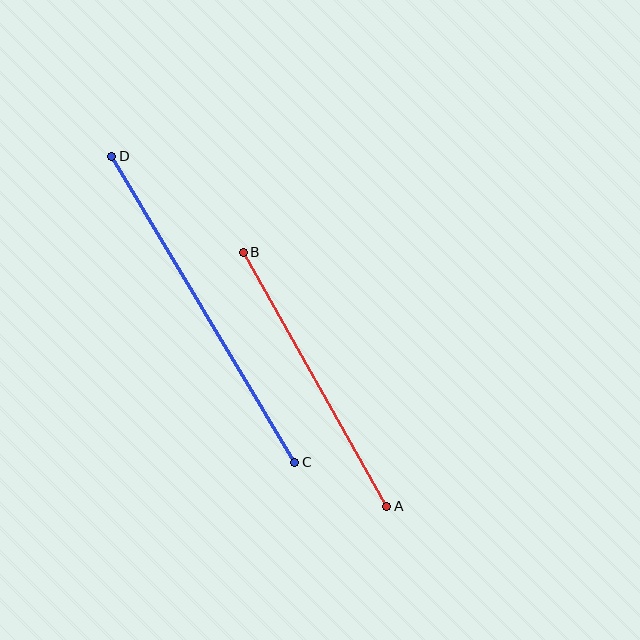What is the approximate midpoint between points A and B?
The midpoint is at approximately (315, 379) pixels.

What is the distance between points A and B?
The distance is approximately 292 pixels.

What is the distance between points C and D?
The distance is approximately 357 pixels.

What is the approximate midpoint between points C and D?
The midpoint is at approximately (203, 309) pixels.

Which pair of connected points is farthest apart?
Points C and D are farthest apart.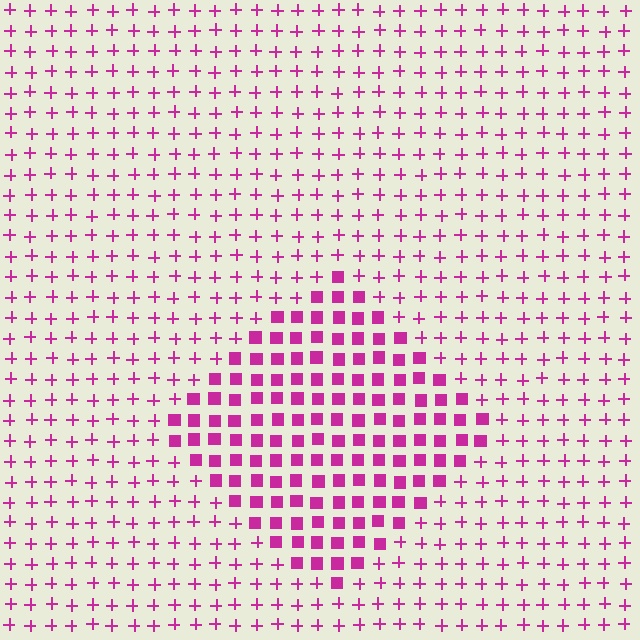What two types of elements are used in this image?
The image uses squares inside the diamond region and plus signs outside it.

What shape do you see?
I see a diamond.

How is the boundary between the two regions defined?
The boundary is defined by a change in element shape: squares inside vs. plus signs outside. All elements share the same color and spacing.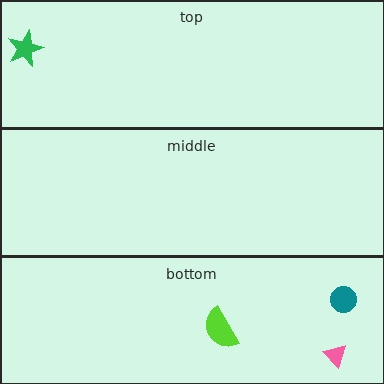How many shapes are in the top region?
1.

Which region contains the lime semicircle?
The bottom region.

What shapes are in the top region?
The green star.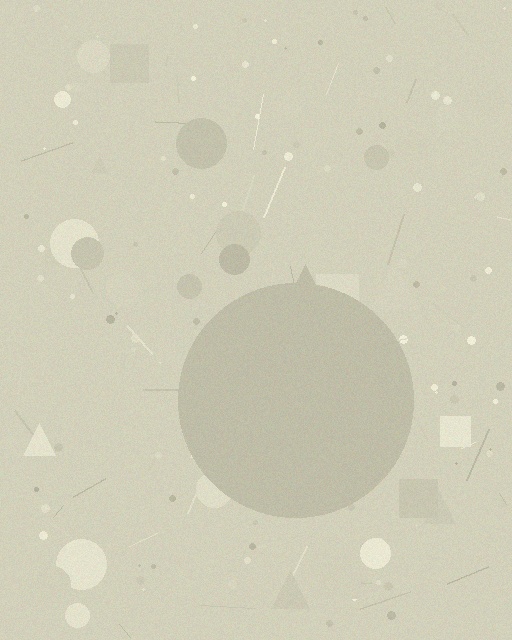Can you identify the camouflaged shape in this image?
The camouflaged shape is a circle.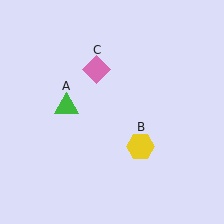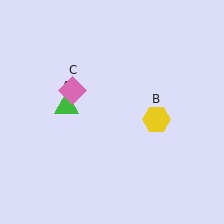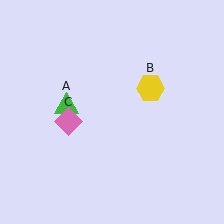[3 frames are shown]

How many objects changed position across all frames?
2 objects changed position: yellow hexagon (object B), pink diamond (object C).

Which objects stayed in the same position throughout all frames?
Green triangle (object A) remained stationary.